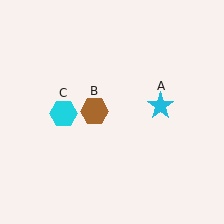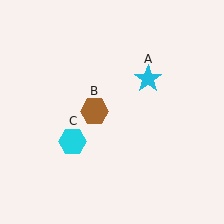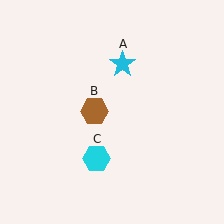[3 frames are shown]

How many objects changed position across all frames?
2 objects changed position: cyan star (object A), cyan hexagon (object C).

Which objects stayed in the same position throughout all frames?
Brown hexagon (object B) remained stationary.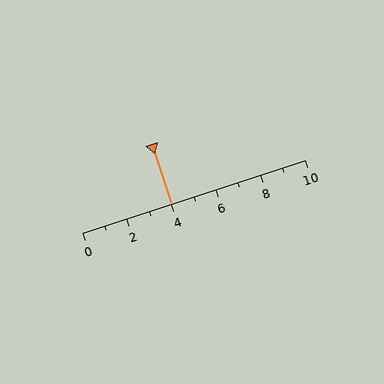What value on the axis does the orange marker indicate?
The marker indicates approximately 4.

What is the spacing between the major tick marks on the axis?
The major ticks are spaced 2 apart.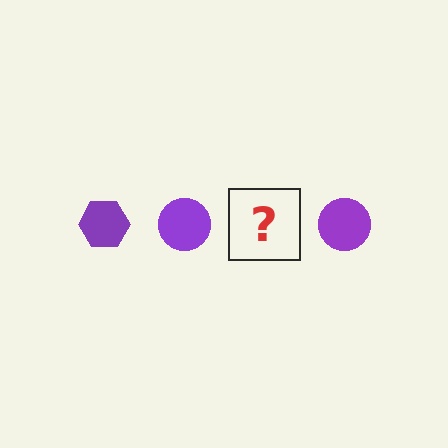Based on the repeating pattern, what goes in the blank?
The blank should be a purple hexagon.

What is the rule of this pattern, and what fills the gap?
The rule is that the pattern cycles through hexagon, circle shapes in purple. The gap should be filled with a purple hexagon.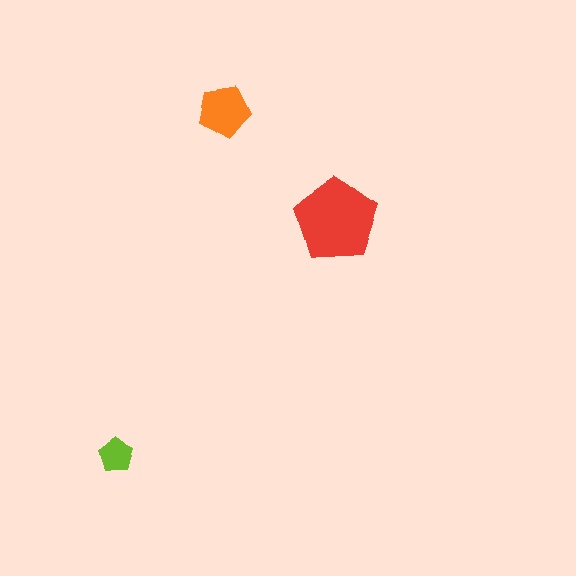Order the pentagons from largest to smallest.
the red one, the orange one, the lime one.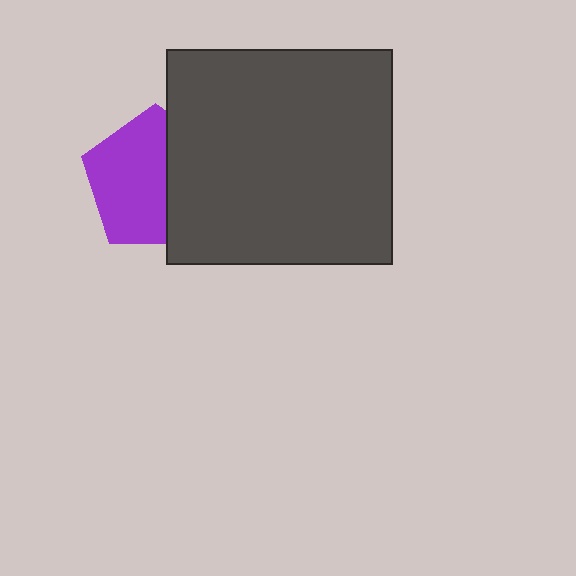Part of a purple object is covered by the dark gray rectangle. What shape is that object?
It is a pentagon.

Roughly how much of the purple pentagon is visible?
About half of it is visible (roughly 60%).